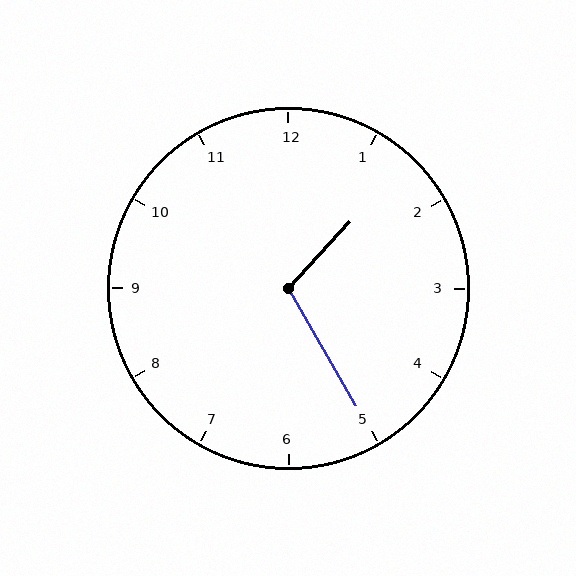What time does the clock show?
1:25.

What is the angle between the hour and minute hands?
Approximately 108 degrees.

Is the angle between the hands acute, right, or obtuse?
It is obtuse.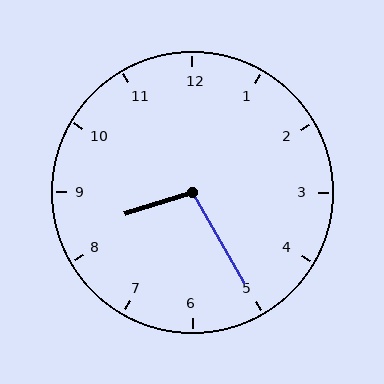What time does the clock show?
8:25.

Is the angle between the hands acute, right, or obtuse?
It is obtuse.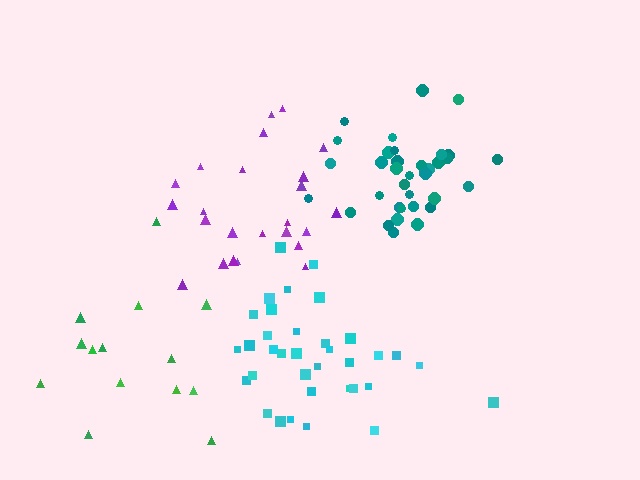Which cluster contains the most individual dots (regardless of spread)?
Cyan (35).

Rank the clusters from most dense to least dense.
teal, cyan, purple, green.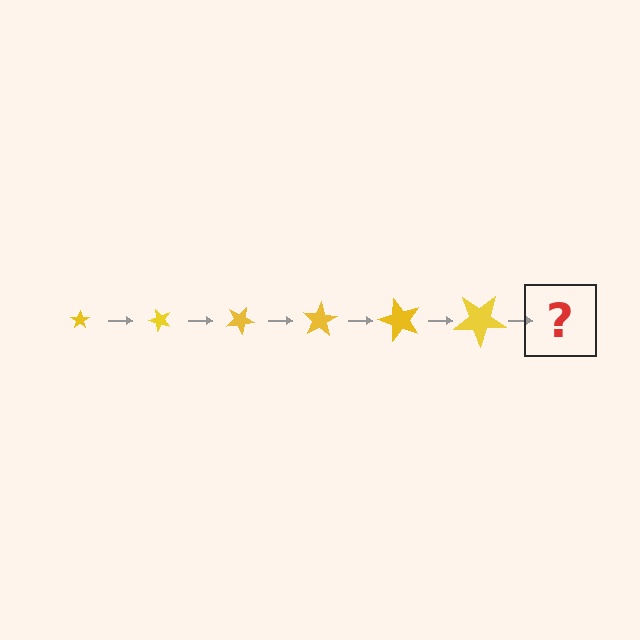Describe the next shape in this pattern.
It should be a star, larger than the previous one and rotated 300 degrees from the start.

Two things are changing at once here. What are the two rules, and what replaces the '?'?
The two rules are that the star grows larger each step and it rotates 50 degrees each step. The '?' should be a star, larger than the previous one and rotated 300 degrees from the start.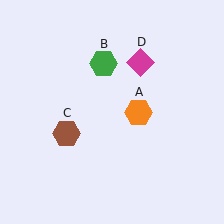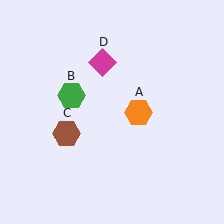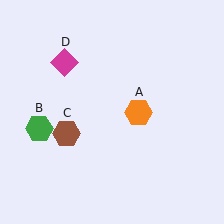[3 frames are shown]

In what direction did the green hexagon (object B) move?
The green hexagon (object B) moved down and to the left.